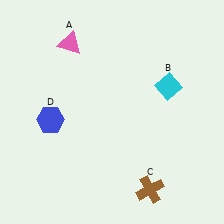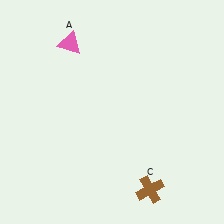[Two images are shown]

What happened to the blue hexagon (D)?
The blue hexagon (D) was removed in Image 2. It was in the bottom-left area of Image 1.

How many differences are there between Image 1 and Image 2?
There are 2 differences between the two images.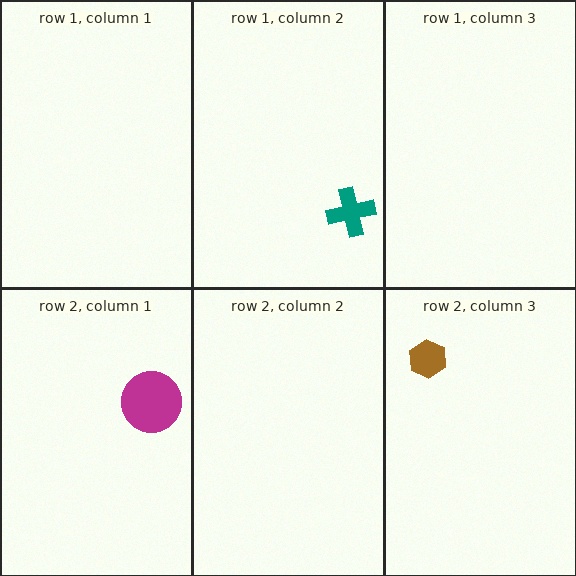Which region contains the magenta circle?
The row 2, column 1 region.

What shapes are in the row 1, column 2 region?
The teal cross.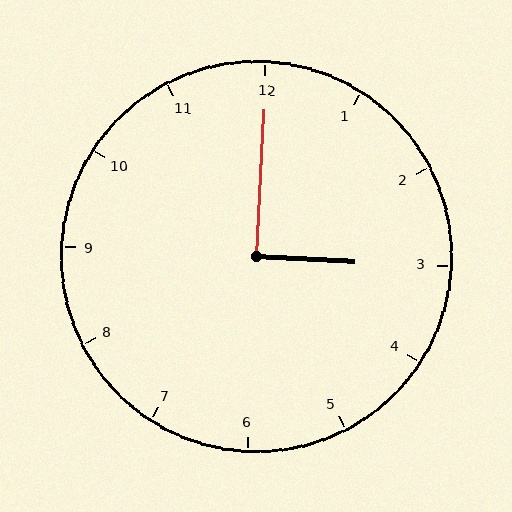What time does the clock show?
3:00.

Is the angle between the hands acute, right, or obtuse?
It is right.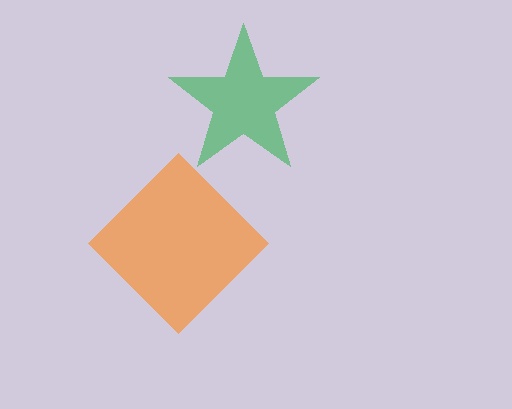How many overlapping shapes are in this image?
There are 2 overlapping shapes in the image.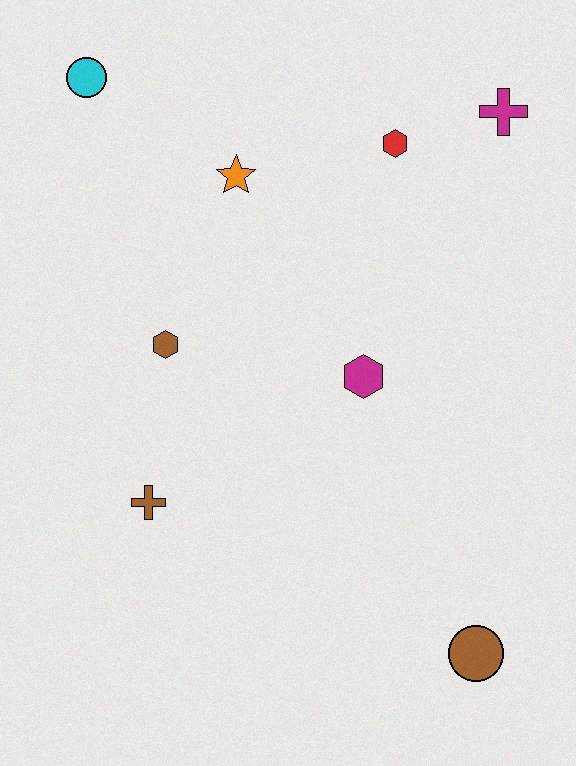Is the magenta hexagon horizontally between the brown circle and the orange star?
Yes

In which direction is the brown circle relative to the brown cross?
The brown circle is to the right of the brown cross.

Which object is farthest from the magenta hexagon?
The cyan circle is farthest from the magenta hexagon.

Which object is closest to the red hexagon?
The magenta cross is closest to the red hexagon.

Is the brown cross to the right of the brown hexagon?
No